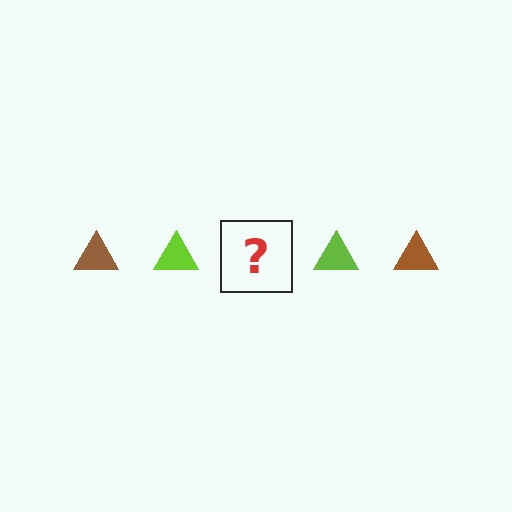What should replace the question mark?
The question mark should be replaced with a brown triangle.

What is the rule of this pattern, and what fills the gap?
The rule is that the pattern cycles through brown, lime triangles. The gap should be filled with a brown triangle.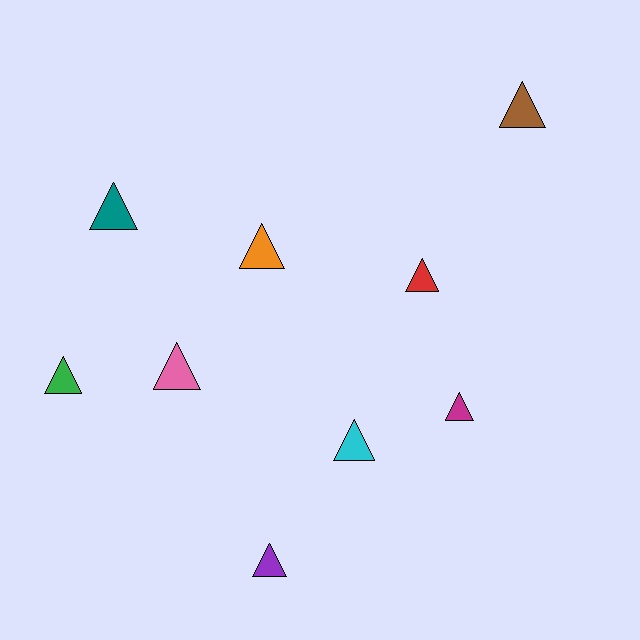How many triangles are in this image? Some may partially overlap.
There are 9 triangles.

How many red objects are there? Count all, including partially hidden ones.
There is 1 red object.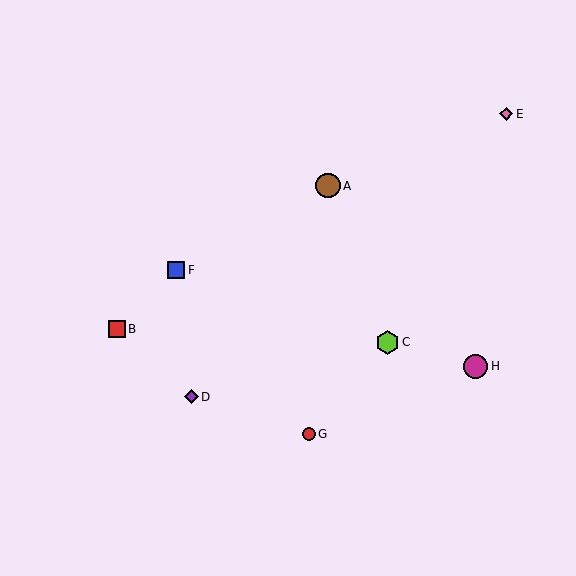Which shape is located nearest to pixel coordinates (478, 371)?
The magenta circle (labeled H) at (476, 366) is nearest to that location.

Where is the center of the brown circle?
The center of the brown circle is at (328, 186).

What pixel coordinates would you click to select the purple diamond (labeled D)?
Click at (191, 397) to select the purple diamond D.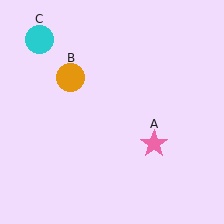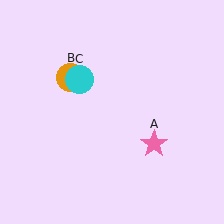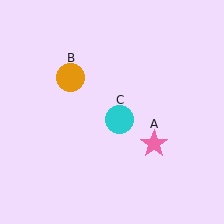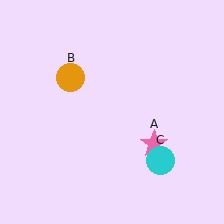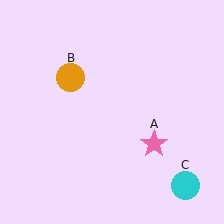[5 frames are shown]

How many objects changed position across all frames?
1 object changed position: cyan circle (object C).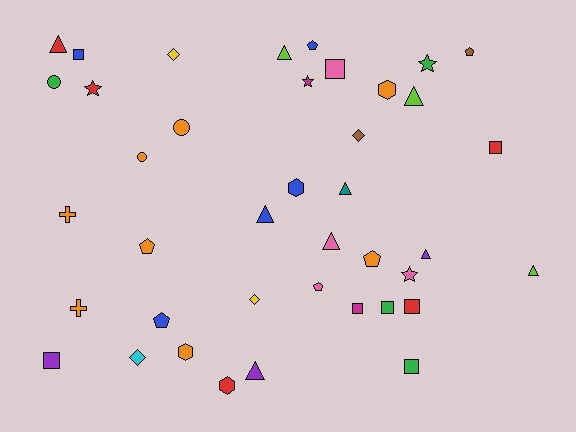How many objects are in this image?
There are 40 objects.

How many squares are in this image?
There are 8 squares.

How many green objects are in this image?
There are 4 green objects.